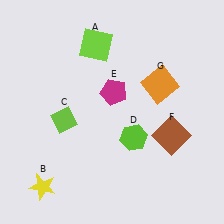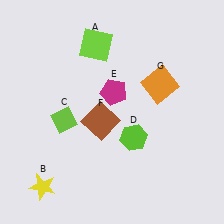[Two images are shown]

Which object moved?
The brown square (F) moved left.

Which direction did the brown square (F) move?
The brown square (F) moved left.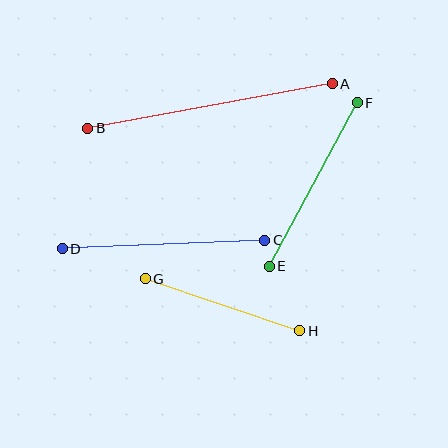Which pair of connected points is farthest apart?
Points A and B are farthest apart.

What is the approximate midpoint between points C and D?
The midpoint is at approximately (163, 244) pixels.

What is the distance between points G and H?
The distance is approximately 163 pixels.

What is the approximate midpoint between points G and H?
The midpoint is at approximately (222, 305) pixels.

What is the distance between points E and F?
The distance is approximately 186 pixels.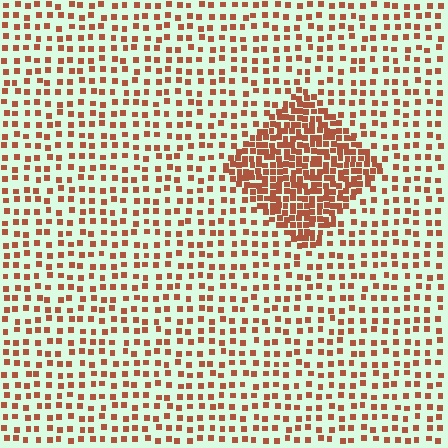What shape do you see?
I see a diamond.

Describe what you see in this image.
The image contains small brown elements arranged at two different densities. A diamond-shaped region is visible where the elements are more densely packed than the surrounding area.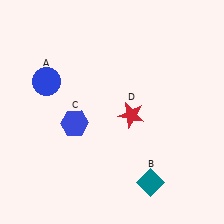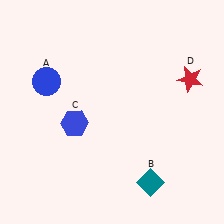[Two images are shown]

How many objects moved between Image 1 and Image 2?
1 object moved between the two images.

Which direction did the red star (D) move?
The red star (D) moved right.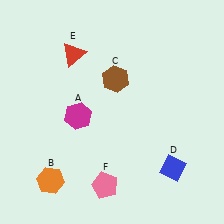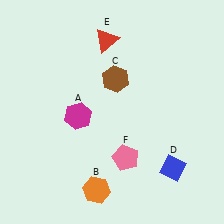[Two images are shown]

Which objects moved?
The objects that moved are: the orange hexagon (B), the red triangle (E), the pink pentagon (F).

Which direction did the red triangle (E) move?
The red triangle (E) moved right.